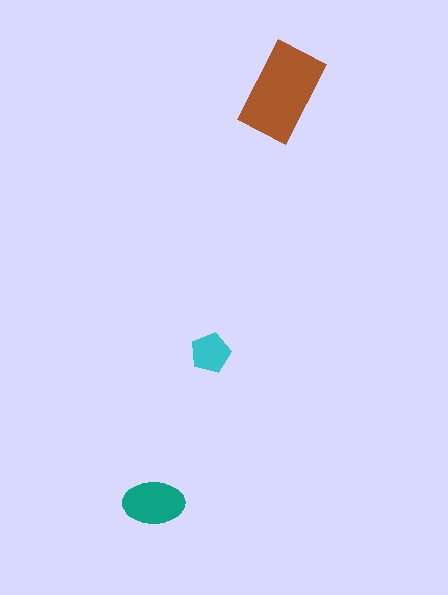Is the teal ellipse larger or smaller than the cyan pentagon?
Larger.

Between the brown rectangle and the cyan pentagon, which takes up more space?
The brown rectangle.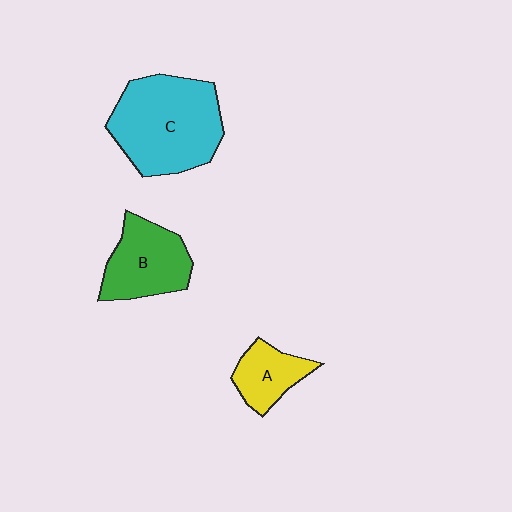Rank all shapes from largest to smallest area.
From largest to smallest: C (cyan), B (green), A (yellow).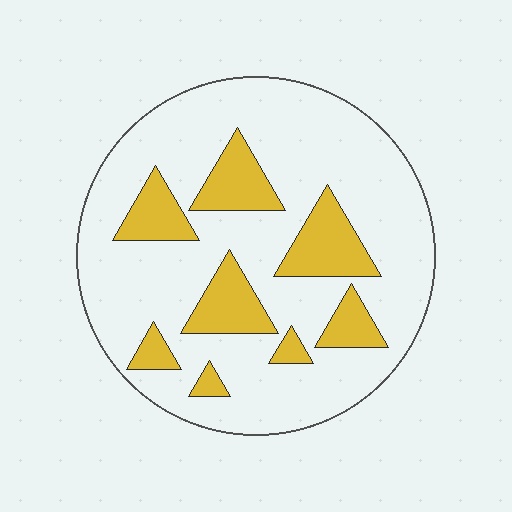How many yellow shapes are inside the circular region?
8.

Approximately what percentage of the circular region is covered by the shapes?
Approximately 20%.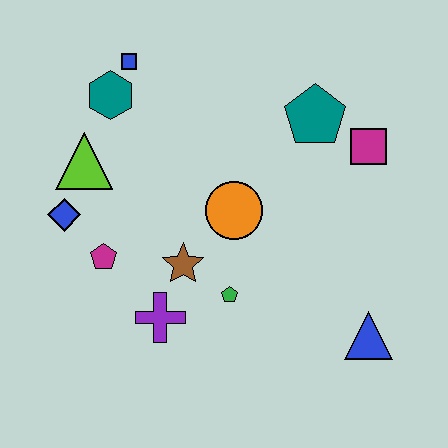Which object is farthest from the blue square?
The blue triangle is farthest from the blue square.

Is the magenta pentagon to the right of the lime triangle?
Yes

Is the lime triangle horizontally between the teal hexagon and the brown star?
No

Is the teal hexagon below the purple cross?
No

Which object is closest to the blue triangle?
The green pentagon is closest to the blue triangle.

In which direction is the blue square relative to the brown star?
The blue square is above the brown star.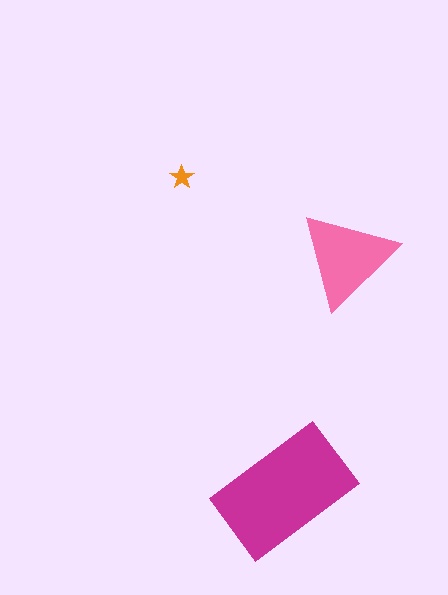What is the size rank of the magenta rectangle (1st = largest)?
1st.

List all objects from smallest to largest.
The orange star, the pink triangle, the magenta rectangle.